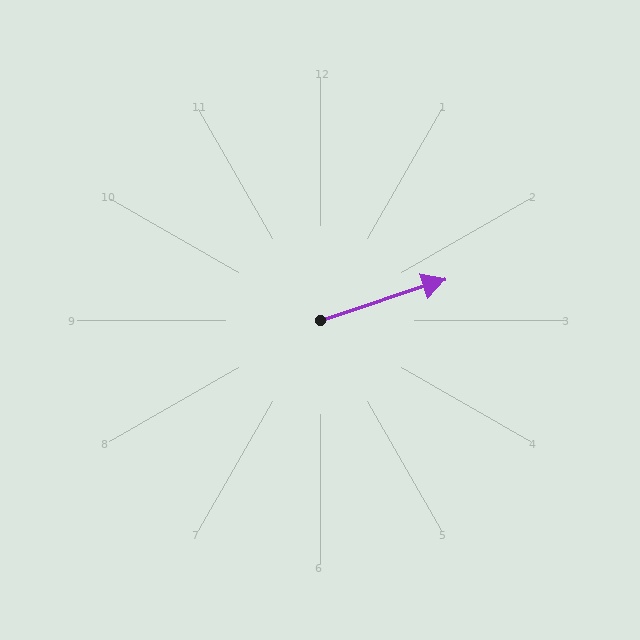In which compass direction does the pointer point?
East.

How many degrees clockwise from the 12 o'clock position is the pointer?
Approximately 72 degrees.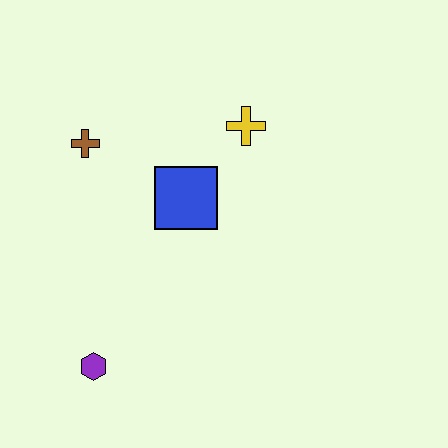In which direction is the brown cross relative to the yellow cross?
The brown cross is to the left of the yellow cross.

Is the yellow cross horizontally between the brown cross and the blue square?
No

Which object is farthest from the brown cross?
The purple hexagon is farthest from the brown cross.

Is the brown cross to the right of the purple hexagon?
No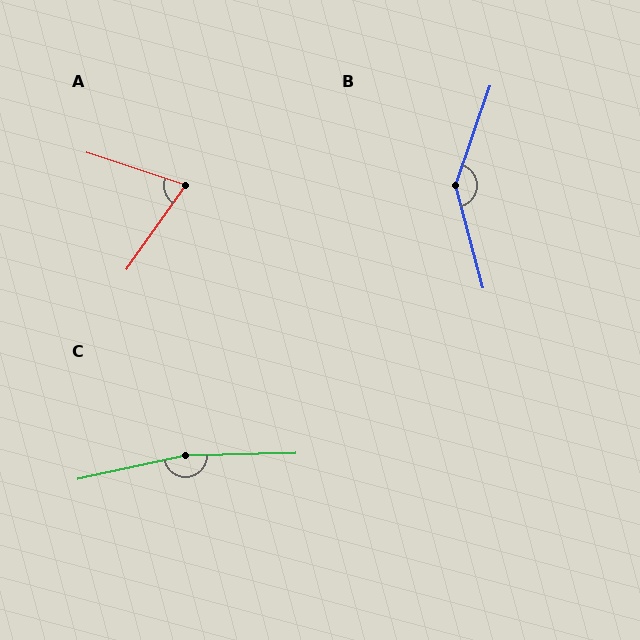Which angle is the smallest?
A, at approximately 73 degrees.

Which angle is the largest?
C, at approximately 169 degrees.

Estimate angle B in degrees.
Approximately 146 degrees.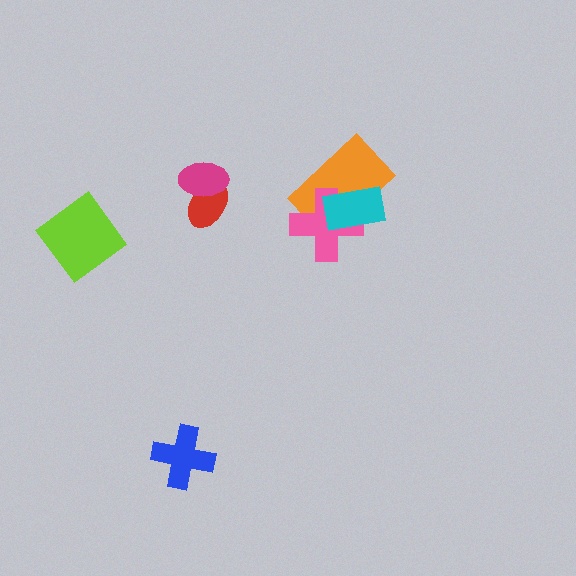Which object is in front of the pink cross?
The cyan rectangle is in front of the pink cross.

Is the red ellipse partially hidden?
Yes, it is partially covered by another shape.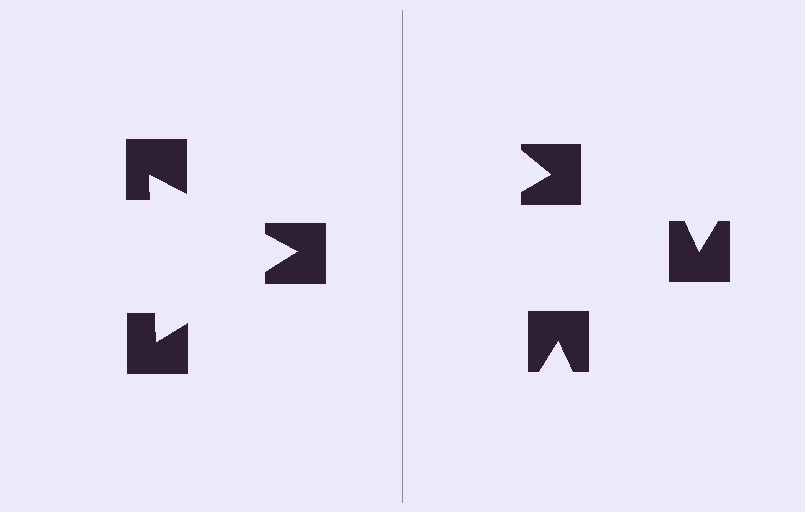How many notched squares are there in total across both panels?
6 — 3 on each side.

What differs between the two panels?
The notched squares are positioned identically on both sides; only the wedge orientations differ. On the left they align to a triangle; on the right they are misaligned.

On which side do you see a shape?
An illusory triangle appears on the left side. On the right side the wedge cuts are rotated, so no coherent shape forms.